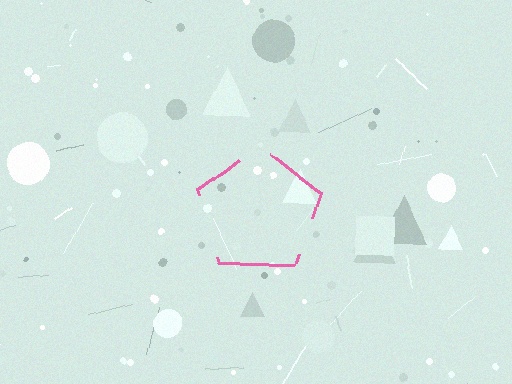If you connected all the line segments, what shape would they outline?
They would outline a pentagon.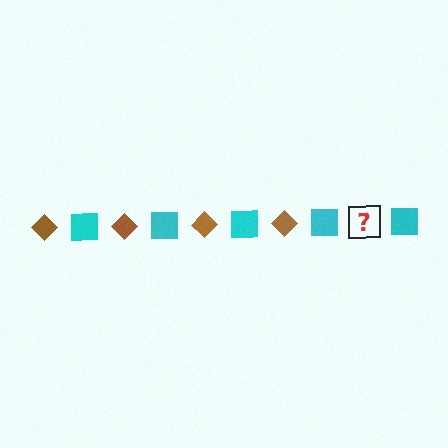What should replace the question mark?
The question mark should be replaced with a brown diamond.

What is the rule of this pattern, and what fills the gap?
The rule is that the pattern alternates between brown diamond and cyan square. The gap should be filled with a brown diamond.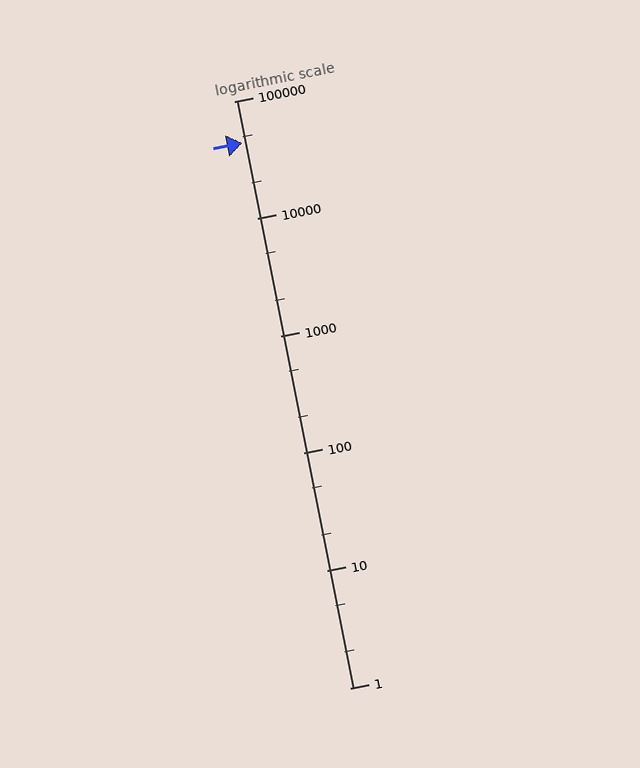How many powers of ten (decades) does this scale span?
The scale spans 5 decades, from 1 to 100000.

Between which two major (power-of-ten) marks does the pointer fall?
The pointer is between 10000 and 100000.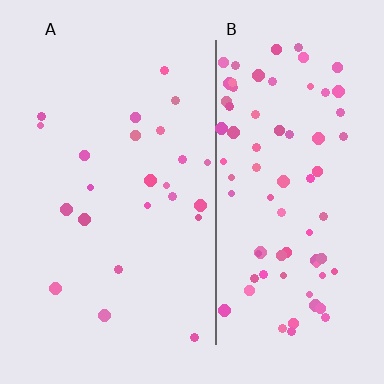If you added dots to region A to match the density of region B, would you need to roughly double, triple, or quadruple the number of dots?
Approximately triple.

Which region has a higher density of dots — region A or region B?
B (the right).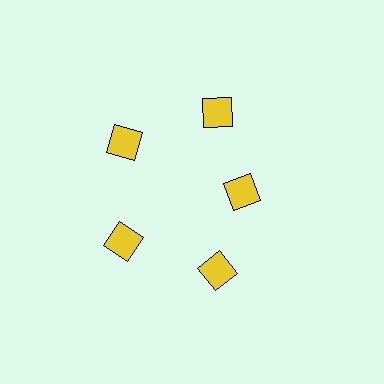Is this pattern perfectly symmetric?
No. The 5 yellow diamonds are arranged in a ring, but one element near the 3 o'clock position is pulled inward toward the center, breaking the 5-fold rotational symmetry.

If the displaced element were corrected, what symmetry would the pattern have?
It would have 5-fold rotational symmetry — the pattern would map onto itself every 72 degrees.